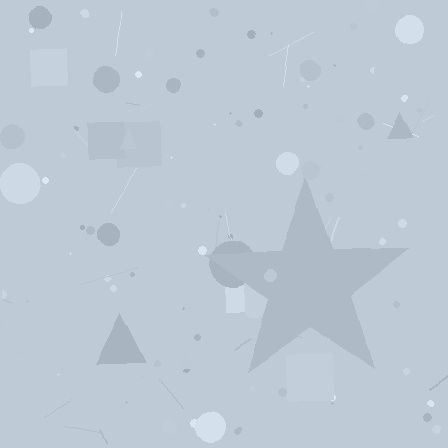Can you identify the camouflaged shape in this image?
The camouflaged shape is a star.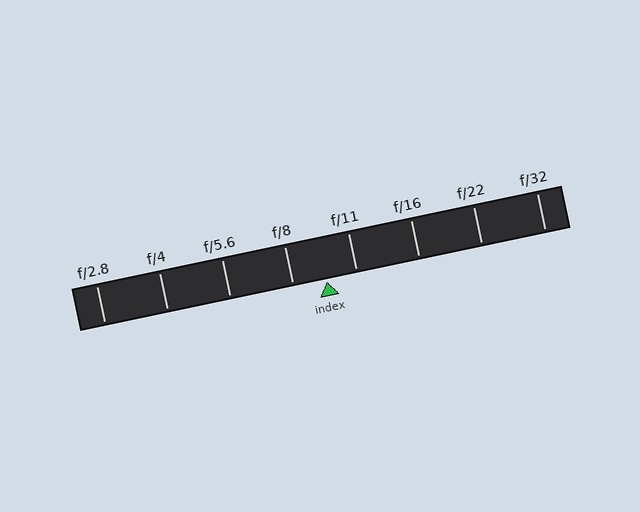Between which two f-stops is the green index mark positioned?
The index mark is between f/8 and f/11.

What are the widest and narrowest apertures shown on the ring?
The widest aperture shown is f/2.8 and the narrowest is f/32.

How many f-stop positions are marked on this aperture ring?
There are 8 f-stop positions marked.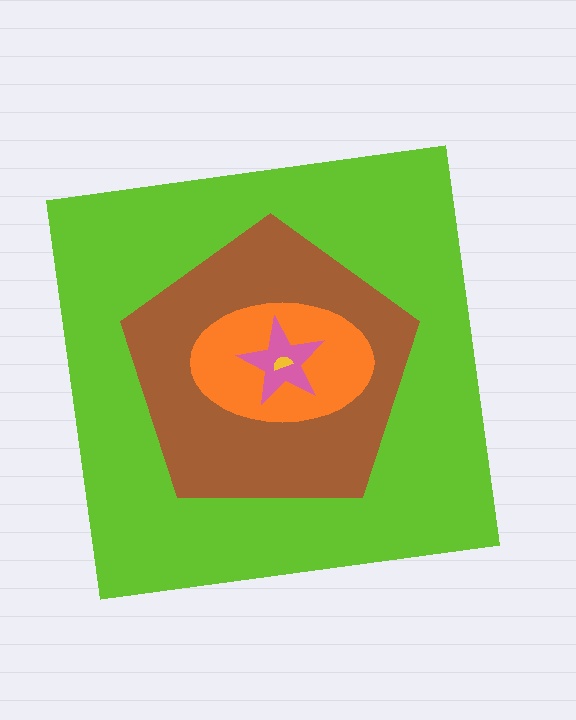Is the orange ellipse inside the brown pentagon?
Yes.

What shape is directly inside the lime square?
The brown pentagon.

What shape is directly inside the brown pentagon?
The orange ellipse.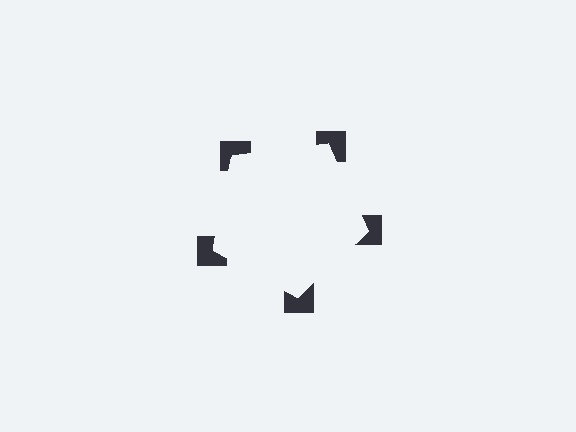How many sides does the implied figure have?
5 sides.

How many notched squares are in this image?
There are 5 — one at each vertex of the illusory pentagon.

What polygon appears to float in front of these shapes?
An illusory pentagon — its edges are inferred from the aligned wedge cuts in the notched squares, not physically drawn.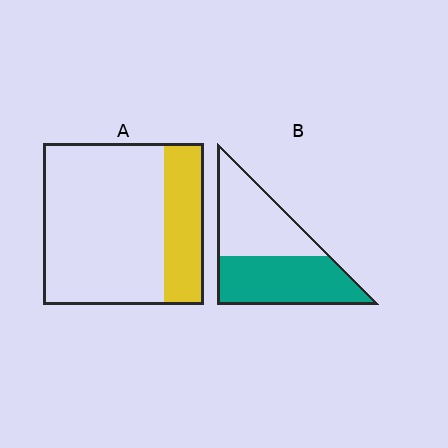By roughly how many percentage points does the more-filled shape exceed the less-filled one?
By roughly 25 percentage points (B over A).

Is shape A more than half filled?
No.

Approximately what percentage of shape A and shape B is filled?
A is approximately 25% and B is approximately 50%.